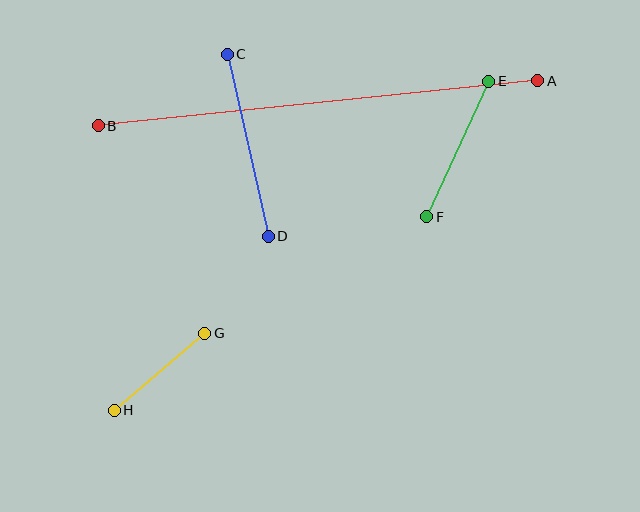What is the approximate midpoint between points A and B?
The midpoint is at approximately (318, 103) pixels.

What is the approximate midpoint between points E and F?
The midpoint is at approximately (458, 149) pixels.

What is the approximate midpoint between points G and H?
The midpoint is at approximately (159, 372) pixels.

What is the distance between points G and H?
The distance is approximately 119 pixels.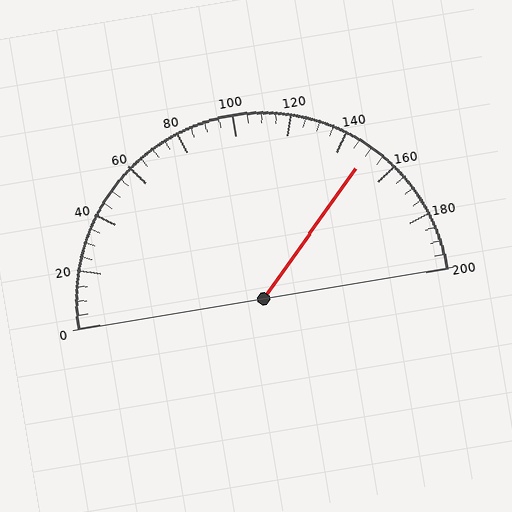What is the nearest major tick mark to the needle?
The nearest major tick mark is 160.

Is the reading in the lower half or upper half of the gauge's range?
The reading is in the upper half of the range (0 to 200).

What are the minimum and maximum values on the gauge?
The gauge ranges from 0 to 200.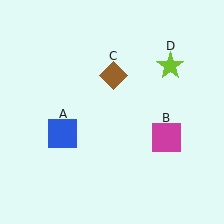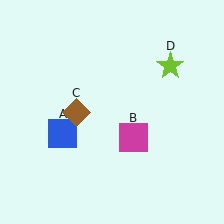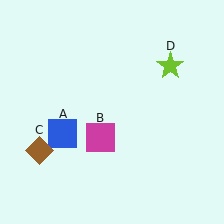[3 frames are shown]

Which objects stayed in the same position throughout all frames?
Blue square (object A) and lime star (object D) remained stationary.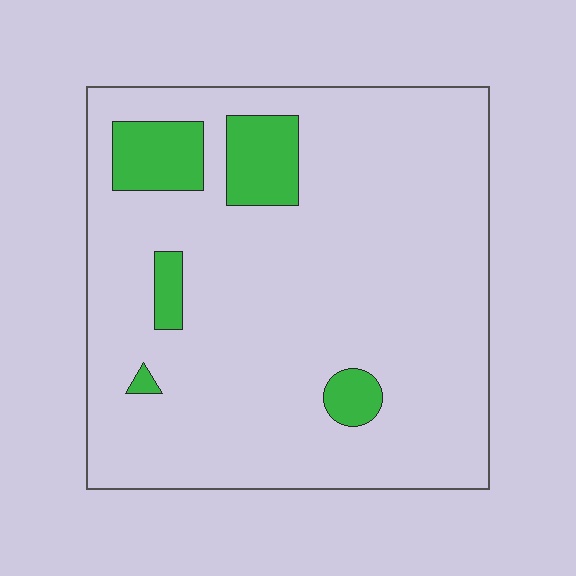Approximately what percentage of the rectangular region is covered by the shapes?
Approximately 10%.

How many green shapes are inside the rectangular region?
5.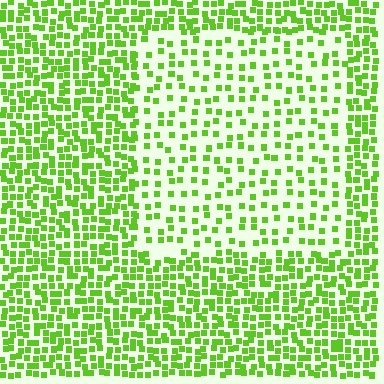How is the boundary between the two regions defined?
The boundary is defined by a change in element density (approximately 2.1x ratio). All elements are the same color, size, and shape.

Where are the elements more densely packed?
The elements are more densely packed outside the rectangle boundary.